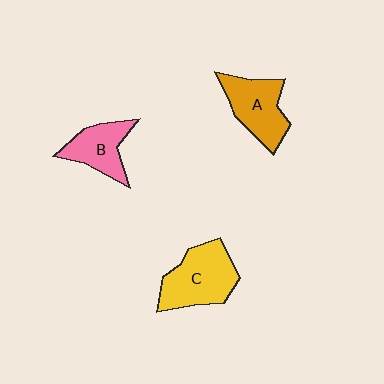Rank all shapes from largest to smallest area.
From largest to smallest: C (yellow), A (orange), B (pink).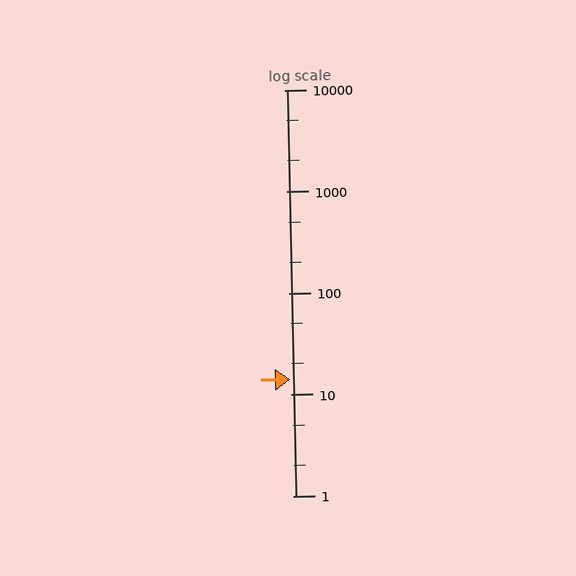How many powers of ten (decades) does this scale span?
The scale spans 4 decades, from 1 to 10000.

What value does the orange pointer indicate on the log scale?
The pointer indicates approximately 14.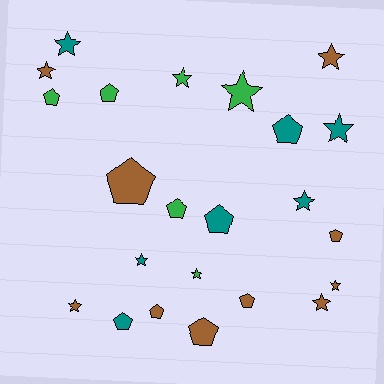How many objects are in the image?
There are 23 objects.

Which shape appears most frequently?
Star, with 12 objects.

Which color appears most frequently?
Brown, with 10 objects.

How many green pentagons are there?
There are 3 green pentagons.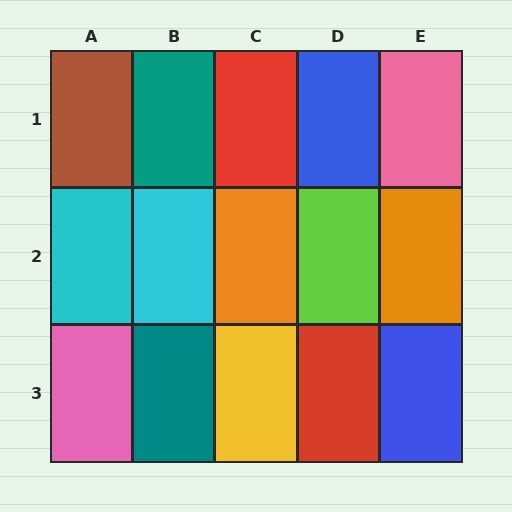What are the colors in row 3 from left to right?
Pink, teal, yellow, red, blue.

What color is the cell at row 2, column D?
Lime.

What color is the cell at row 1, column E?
Pink.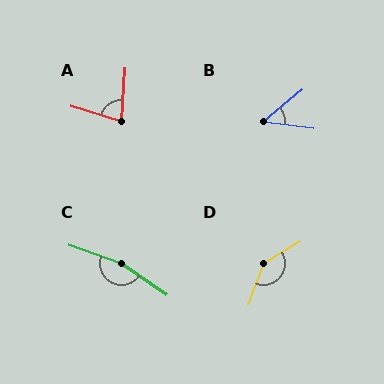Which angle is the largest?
C, at approximately 164 degrees.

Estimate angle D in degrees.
Approximately 141 degrees.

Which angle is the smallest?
B, at approximately 46 degrees.